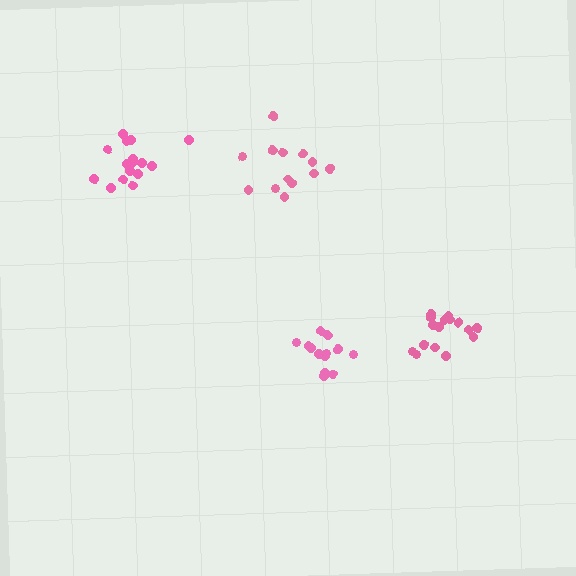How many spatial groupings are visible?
There are 4 spatial groupings.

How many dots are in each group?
Group 1: 17 dots, Group 2: 16 dots, Group 3: 13 dots, Group 4: 13 dots (59 total).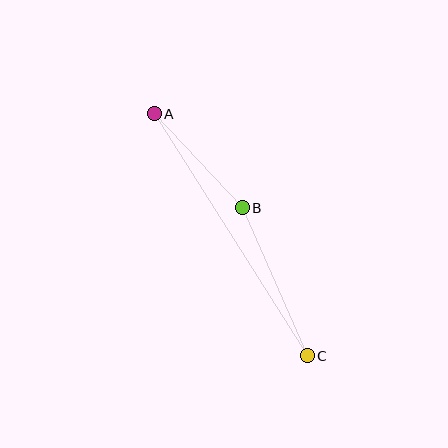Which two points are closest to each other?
Points A and B are closest to each other.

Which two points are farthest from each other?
Points A and C are farthest from each other.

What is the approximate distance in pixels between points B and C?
The distance between B and C is approximately 162 pixels.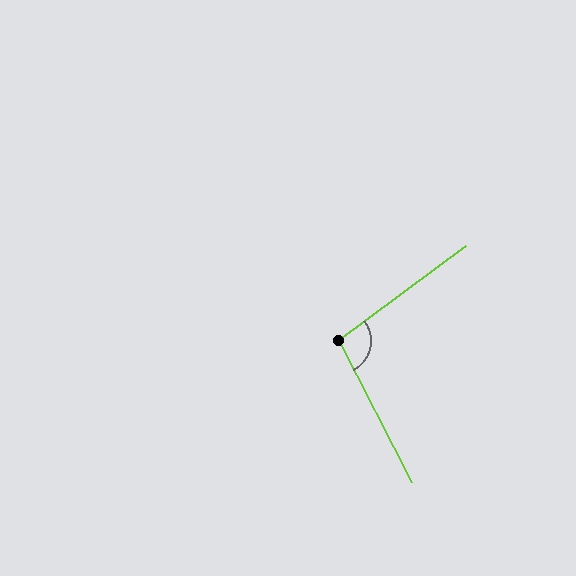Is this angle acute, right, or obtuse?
It is obtuse.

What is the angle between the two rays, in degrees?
Approximately 99 degrees.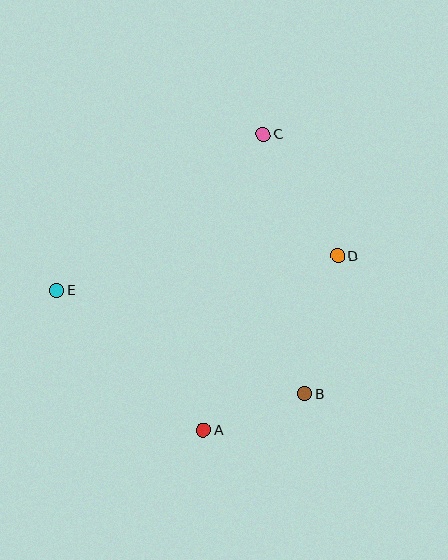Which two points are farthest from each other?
Points A and C are farthest from each other.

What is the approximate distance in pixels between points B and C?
The distance between B and C is approximately 263 pixels.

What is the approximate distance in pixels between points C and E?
The distance between C and E is approximately 259 pixels.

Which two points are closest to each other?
Points A and B are closest to each other.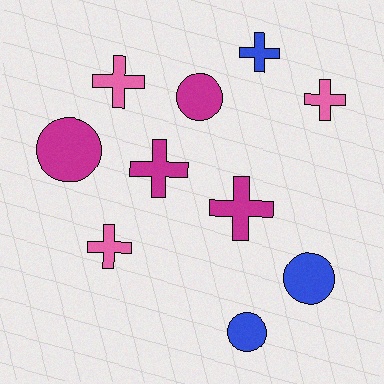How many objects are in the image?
There are 10 objects.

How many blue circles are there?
There are 2 blue circles.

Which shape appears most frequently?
Cross, with 6 objects.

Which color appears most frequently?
Magenta, with 4 objects.